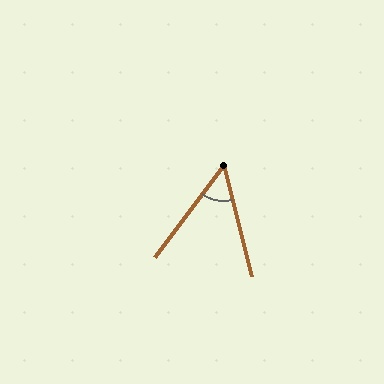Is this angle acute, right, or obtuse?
It is acute.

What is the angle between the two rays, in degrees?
Approximately 51 degrees.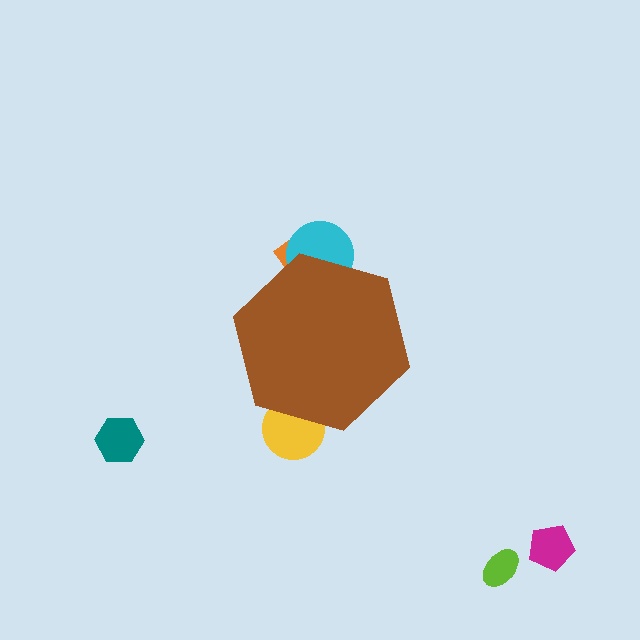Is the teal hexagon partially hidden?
No, the teal hexagon is fully visible.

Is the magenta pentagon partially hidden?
No, the magenta pentagon is fully visible.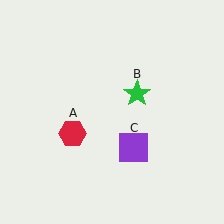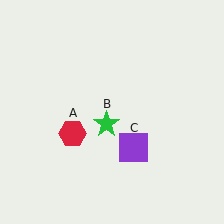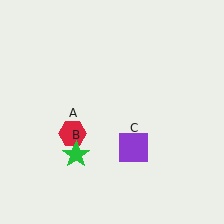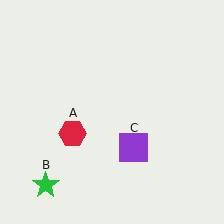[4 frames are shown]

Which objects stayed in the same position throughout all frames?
Red hexagon (object A) and purple square (object C) remained stationary.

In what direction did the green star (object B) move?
The green star (object B) moved down and to the left.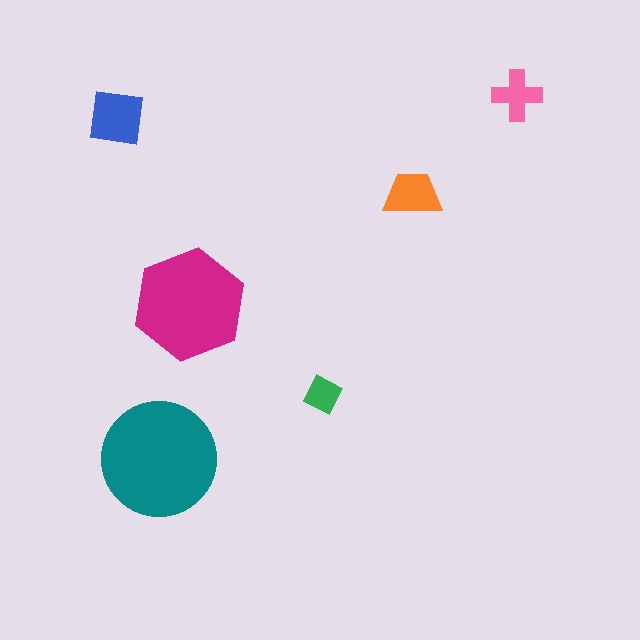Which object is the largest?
The teal circle.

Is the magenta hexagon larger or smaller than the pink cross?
Larger.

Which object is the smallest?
The green diamond.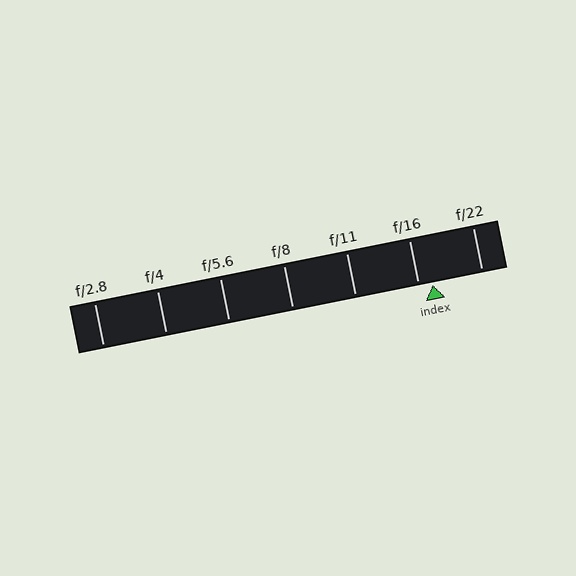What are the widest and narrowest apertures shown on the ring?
The widest aperture shown is f/2.8 and the narrowest is f/22.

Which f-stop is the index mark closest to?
The index mark is closest to f/16.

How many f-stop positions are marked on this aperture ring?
There are 7 f-stop positions marked.